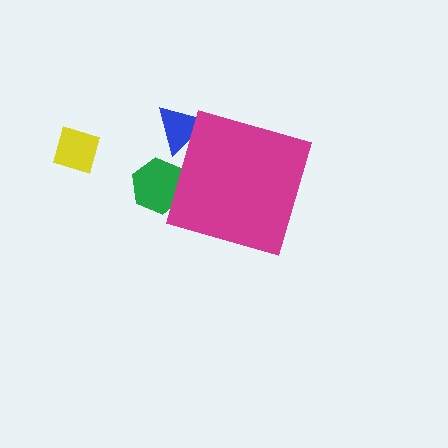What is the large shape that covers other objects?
A magenta diamond.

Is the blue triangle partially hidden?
Yes, the blue triangle is partially hidden behind the magenta diamond.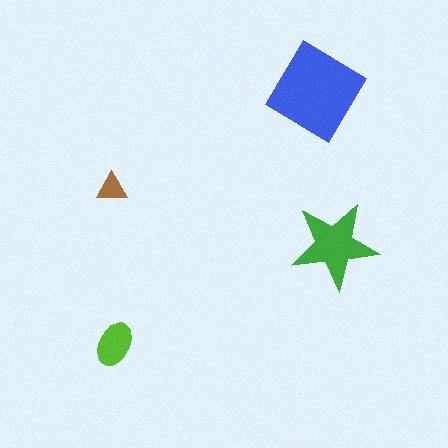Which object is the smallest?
The brown triangle.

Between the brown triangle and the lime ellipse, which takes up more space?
The lime ellipse.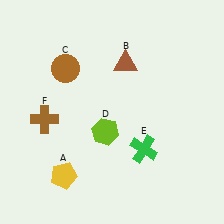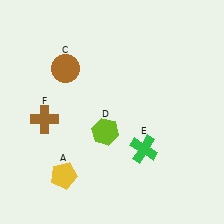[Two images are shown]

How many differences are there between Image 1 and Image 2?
There is 1 difference between the two images.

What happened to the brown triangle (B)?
The brown triangle (B) was removed in Image 2. It was in the top-right area of Image 1.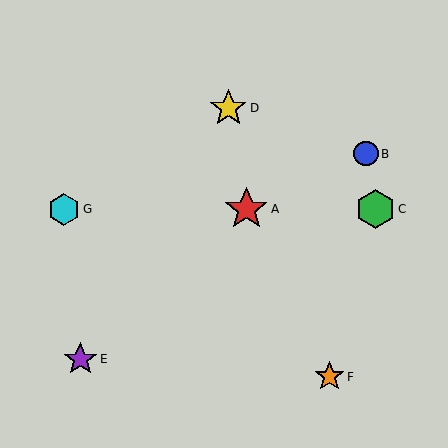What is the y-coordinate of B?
Object B is at y≈154.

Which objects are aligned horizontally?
Objects A, C, G are aligned horizontally.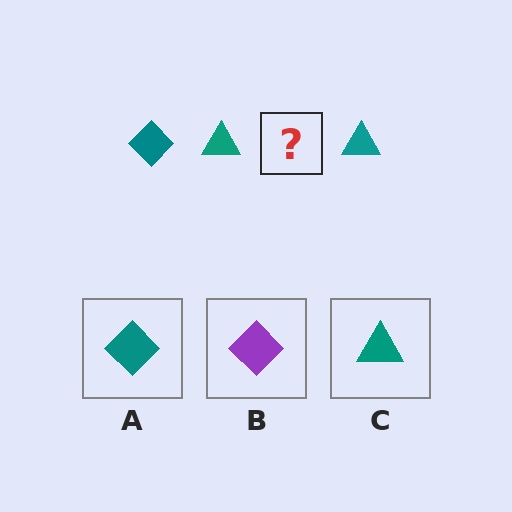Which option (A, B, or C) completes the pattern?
A.